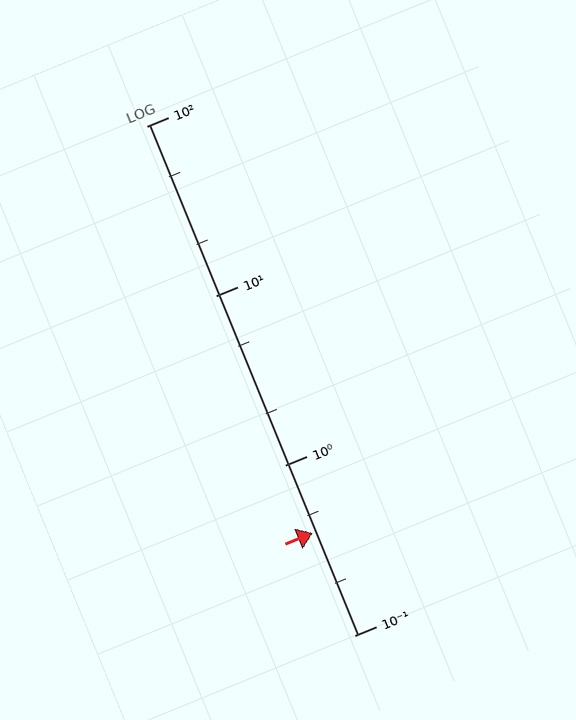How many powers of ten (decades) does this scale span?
The scale spans 3 decades, from 0.1 to 100.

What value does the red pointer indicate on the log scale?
The pointer indicates approximately 0.4.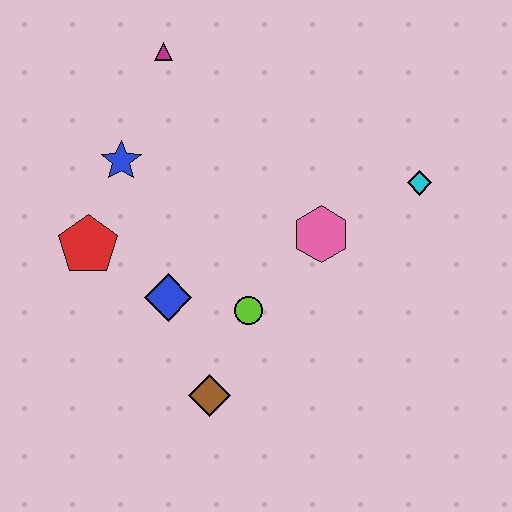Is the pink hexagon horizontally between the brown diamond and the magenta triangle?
No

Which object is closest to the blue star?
The red pentagon is closest to the blue star.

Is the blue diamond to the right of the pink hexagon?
No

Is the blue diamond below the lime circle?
No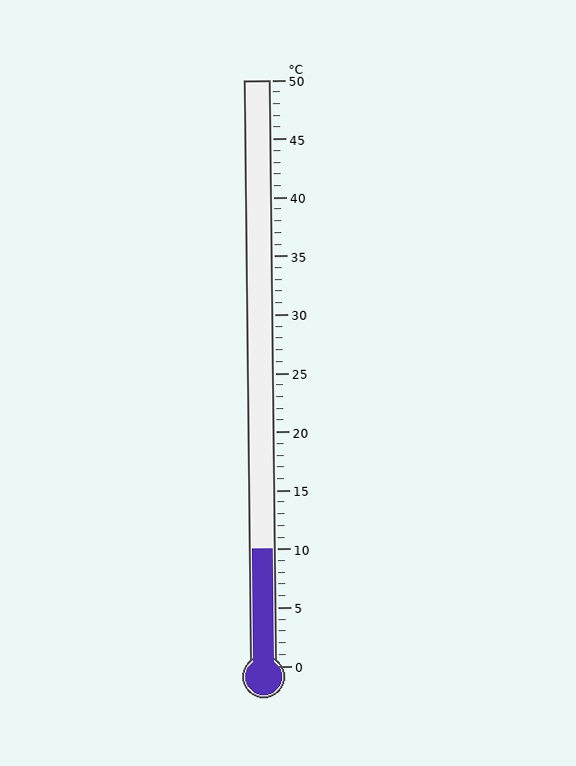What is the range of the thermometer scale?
The thermometer scale ranges from 0°C to 50°C.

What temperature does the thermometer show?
The thermometer shows approximately 10°C.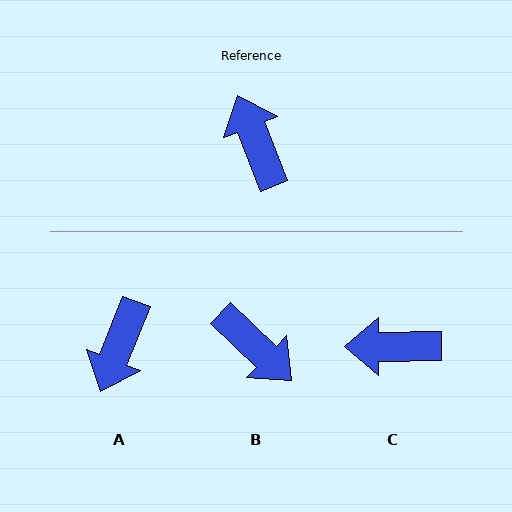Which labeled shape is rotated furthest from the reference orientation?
B, about 155 degrees away.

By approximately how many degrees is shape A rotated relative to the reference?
Approximately 137 degrees counter-clockwise.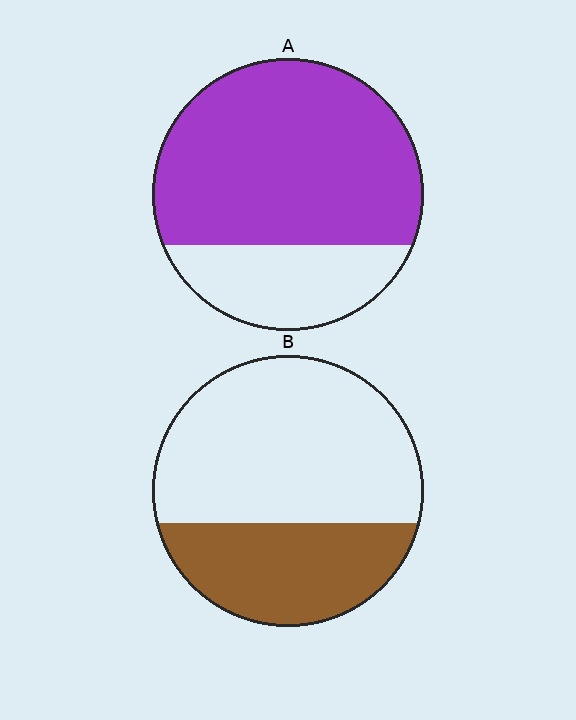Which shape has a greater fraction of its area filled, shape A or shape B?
Shape A.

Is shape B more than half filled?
No.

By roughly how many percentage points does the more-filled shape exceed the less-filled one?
By roughly 40 percentage points (A over B).